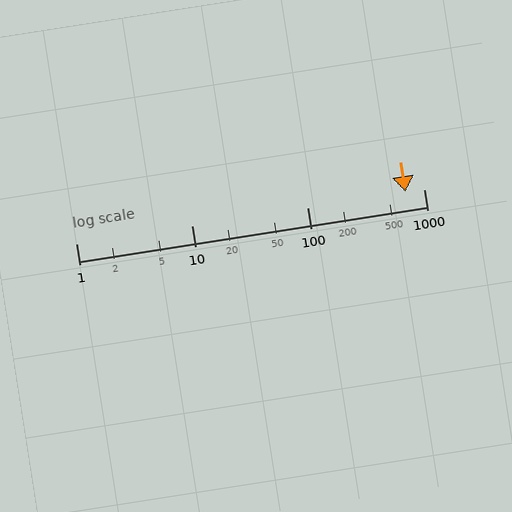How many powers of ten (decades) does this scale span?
The scale spans 3 decades, from 1 to 1000.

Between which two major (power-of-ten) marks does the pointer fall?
The pointer is between 100 and 1000.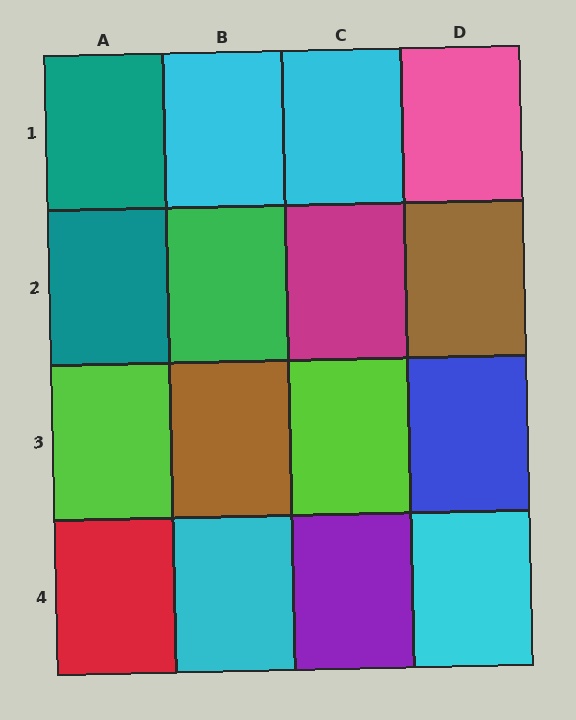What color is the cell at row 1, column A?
Teal.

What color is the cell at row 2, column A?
Teal.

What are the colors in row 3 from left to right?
Lime, brown, lime, blue.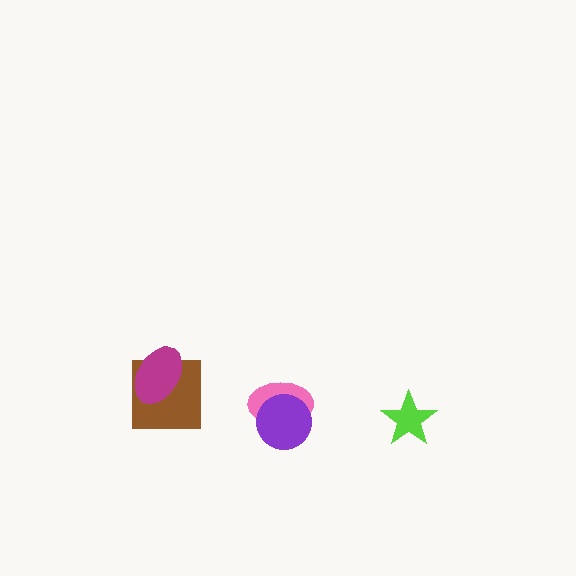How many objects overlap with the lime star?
0 objects overlap with the lime star.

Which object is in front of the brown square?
The magenta ellipse is in front of the brown square.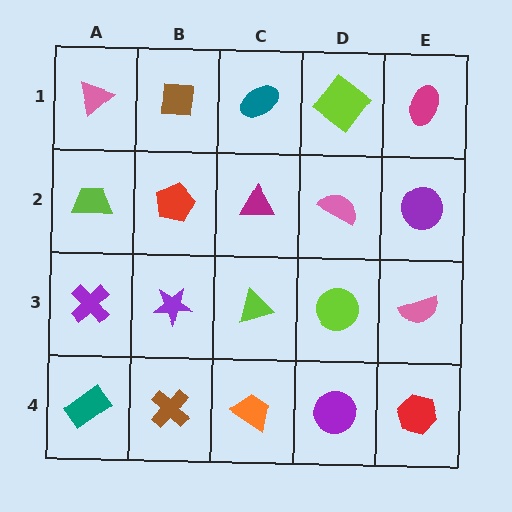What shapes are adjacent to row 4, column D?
A lime circle (row 3, column D), an orange trapezoid (row 4, column C), a red hexagon (row 4, column E).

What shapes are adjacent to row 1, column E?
A purple circle (row 2, column E), a lime diamond (row 1, column D).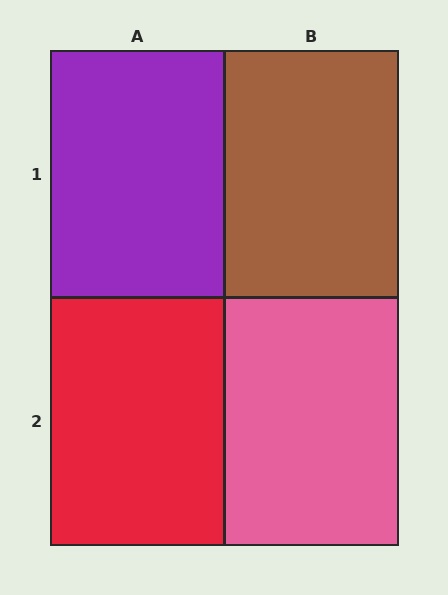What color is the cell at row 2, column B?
Pink.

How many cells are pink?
1 cell is pink.